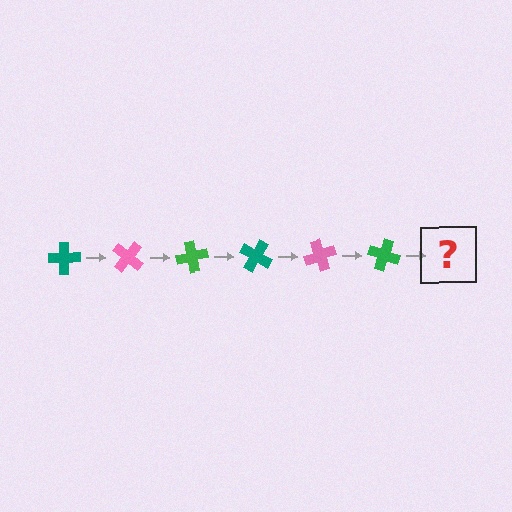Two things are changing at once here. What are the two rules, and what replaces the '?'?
The two rules are that it rotates 40 degrees each step and the color cycles through teal, pink, and green. The '?' should be a teal cross, rotated 240 degrees from the start.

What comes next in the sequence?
The next element should be a teal cross, rotated 240 degrees from the start.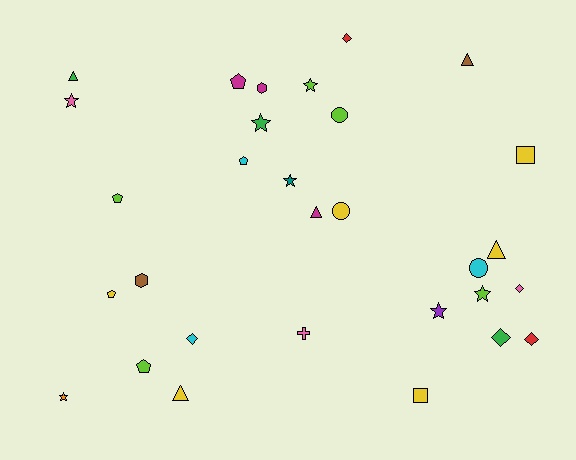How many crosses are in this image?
There is 1 cross.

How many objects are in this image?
There are 30 objects.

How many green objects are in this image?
There are 3 green objects.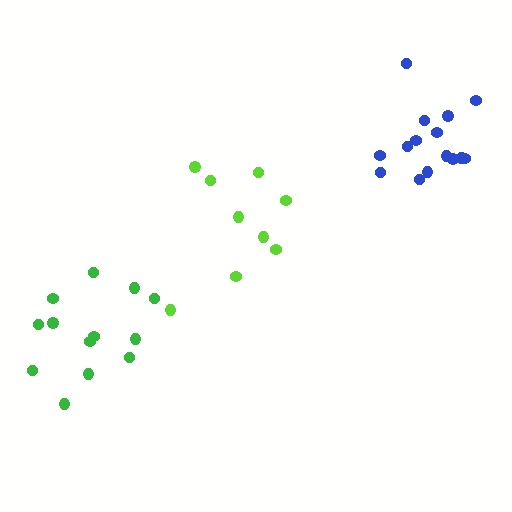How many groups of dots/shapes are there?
There are 3 groups.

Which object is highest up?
The blue cluster is topmost.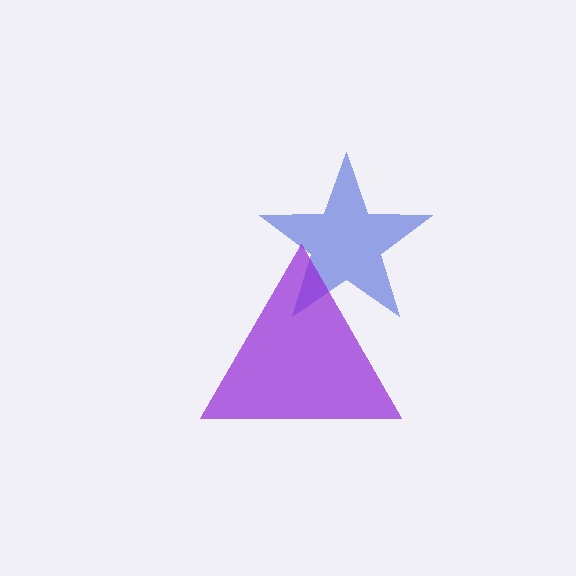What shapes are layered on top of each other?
The layered shapes are: a blue star, a purple triangle.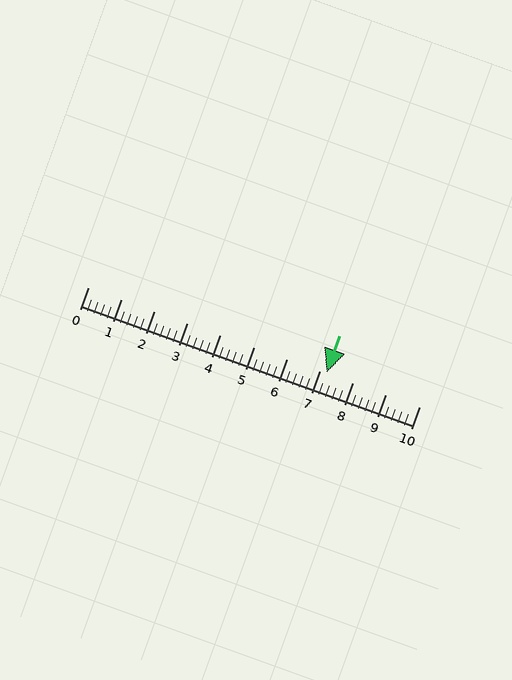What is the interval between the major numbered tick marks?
The major tick marks are spaced 1 units apart.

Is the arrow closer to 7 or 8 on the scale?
The arrow is closer to 7.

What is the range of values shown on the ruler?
The ruler shows values from 0 to 10.